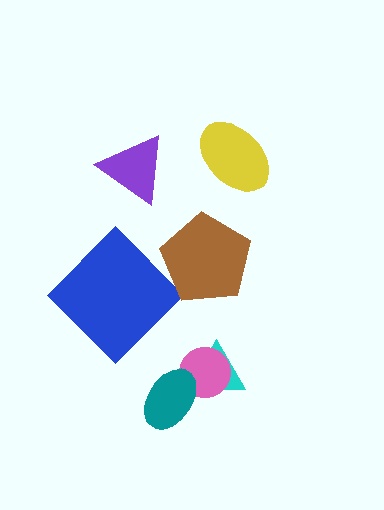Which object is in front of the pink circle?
The teal ellipse is in front of the pink circle.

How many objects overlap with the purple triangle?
0 objects overlap with the purple triangle.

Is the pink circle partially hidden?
Yes, it is partially covered by another shape.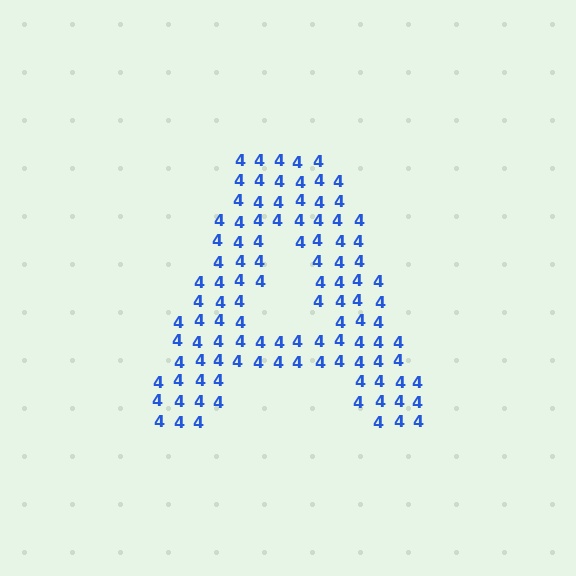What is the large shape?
The large shape is the letter A.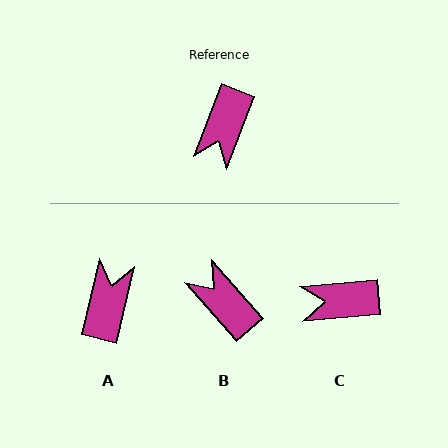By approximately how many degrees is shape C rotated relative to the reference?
Approximately 64 degrees clockwise.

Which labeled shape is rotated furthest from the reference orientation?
A, about 172 degrees away.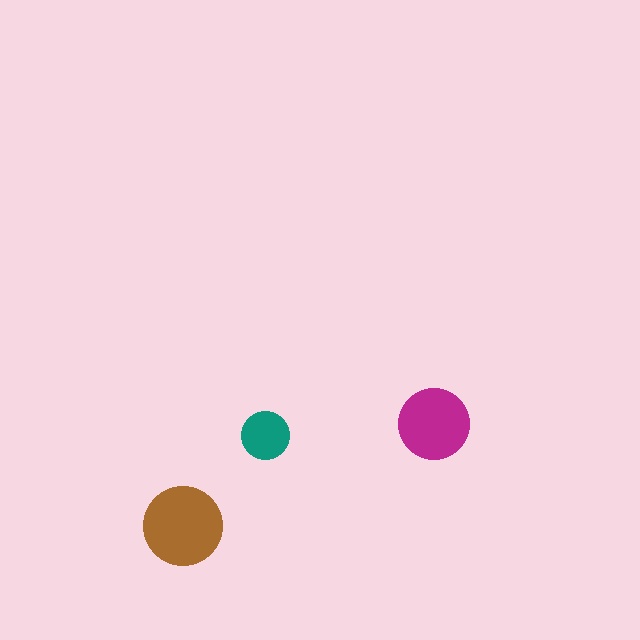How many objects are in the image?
There are 3 objects in the image.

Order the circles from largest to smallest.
the brown one, the magenta one, the teal one.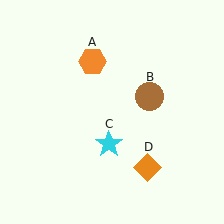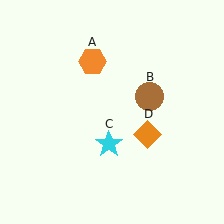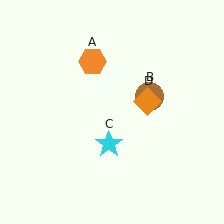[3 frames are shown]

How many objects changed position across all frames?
1 object changed position: orange diamond (object D).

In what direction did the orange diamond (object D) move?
The orange diamond (object D) moved up.